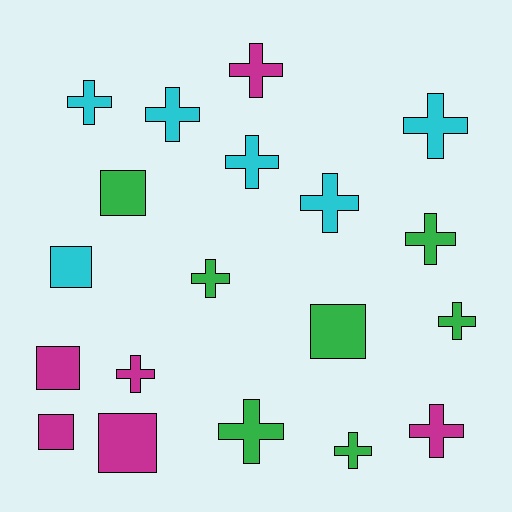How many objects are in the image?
There are 19 objects.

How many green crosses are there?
There are 5 green crosses.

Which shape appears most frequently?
Cross, with 13 objects.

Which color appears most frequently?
Green, with 7 objects.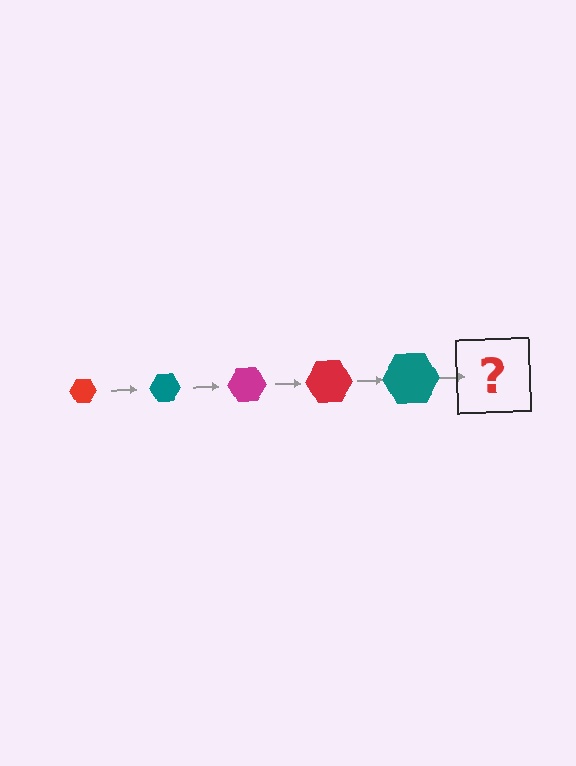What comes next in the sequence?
The next element should be a magenta hexagon, larger than the previous one.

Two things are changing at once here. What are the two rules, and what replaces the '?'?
The two rules are that the hexagon grows larger each step and the color cycles through red, teal, and magenta. The '?' should be a magenta hexagon, larger than the previous one.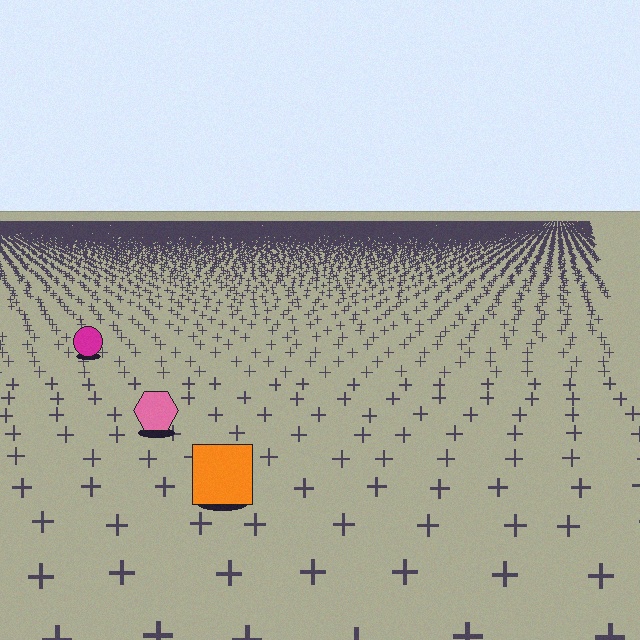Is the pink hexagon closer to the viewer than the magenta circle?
Yes. The pink hexagon is closer — you can tell from the texture gradient: the ground texture is coarser near it.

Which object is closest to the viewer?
The orange square is closest. The texture marks near it are larger and more spread out.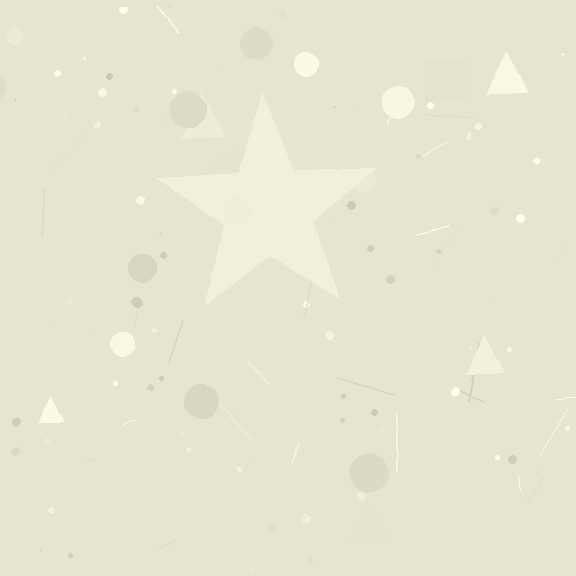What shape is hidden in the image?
A star is hidden in the image.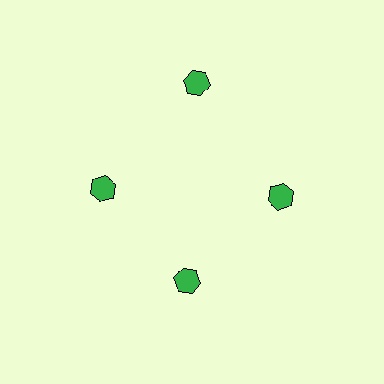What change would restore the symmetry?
The symmetry would be restored by moving it inward, back onto the ring so that all 4 hexagons sit at equal angles and equal distance from the center.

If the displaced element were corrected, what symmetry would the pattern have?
It would have 4-fold rotational symmetry — the pattern would map onto itself every 90 degrees.